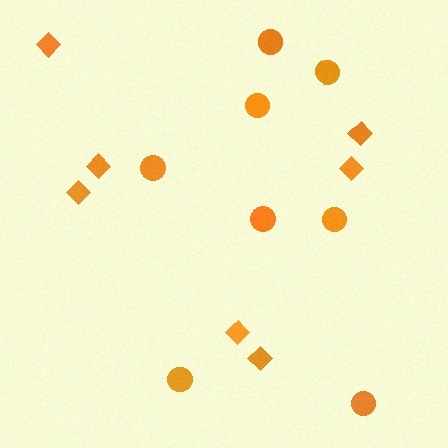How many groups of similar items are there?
There are 2 groups: one group of circles (8) and one group of diamonds (7).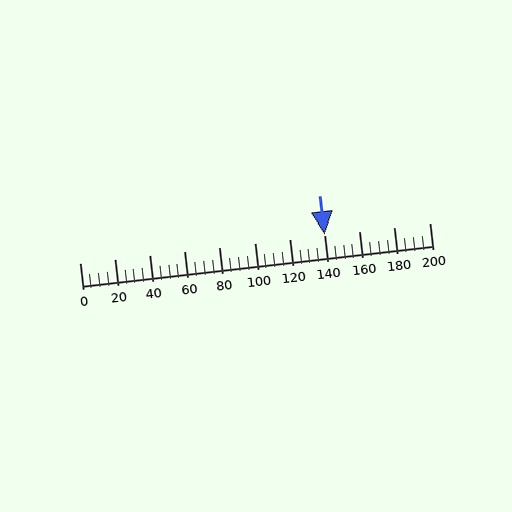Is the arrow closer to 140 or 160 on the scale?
The arrow is closer to 140.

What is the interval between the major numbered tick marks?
The major tick marks are spaced 20 units apart.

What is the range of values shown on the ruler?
The ruler shows values from 0 to 200.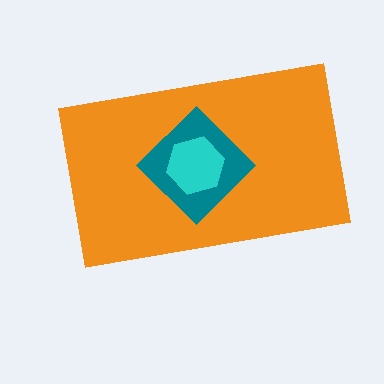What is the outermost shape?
The orange rectangle.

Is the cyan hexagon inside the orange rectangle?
Yes.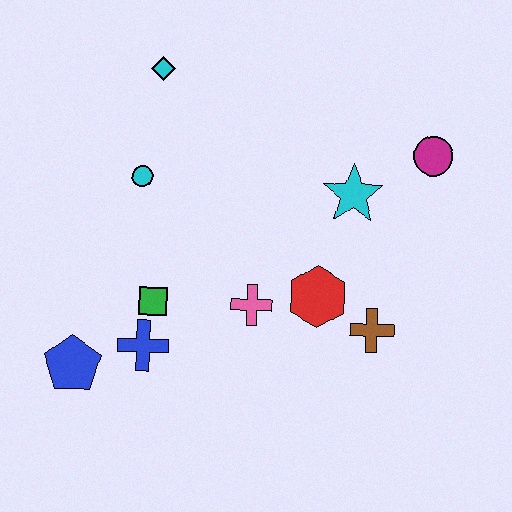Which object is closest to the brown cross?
The red hexagon is closest to the brown cross.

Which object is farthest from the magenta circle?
The blue pentagon is farthest from the magenta circle.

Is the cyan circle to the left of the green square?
Yes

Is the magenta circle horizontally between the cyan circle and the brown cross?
No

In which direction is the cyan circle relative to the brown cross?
The cyan circle is to the left of the brown cross.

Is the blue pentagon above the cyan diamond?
No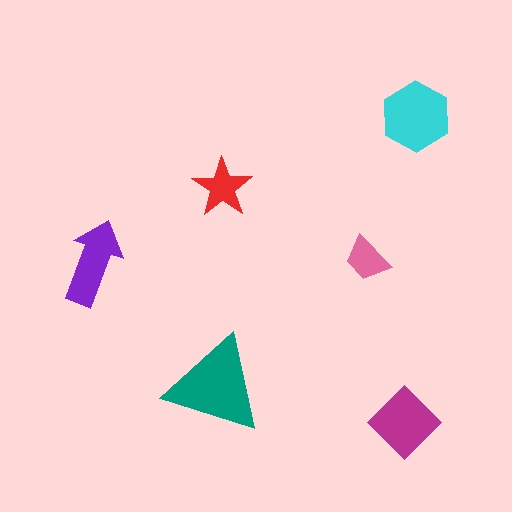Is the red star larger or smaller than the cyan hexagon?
Smaller.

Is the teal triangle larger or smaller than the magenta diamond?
Larger.